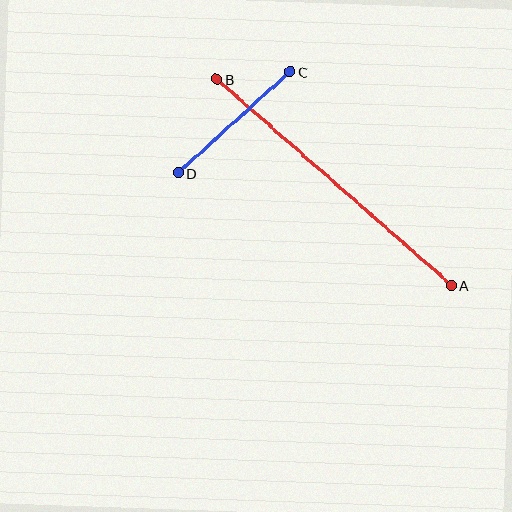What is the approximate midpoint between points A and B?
The midpoint is at approximately (334, 182) pixels.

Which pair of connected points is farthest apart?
Points A and B are farthest apart.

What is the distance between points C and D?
The distance is approximately 151 pixels.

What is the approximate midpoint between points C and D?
The midpoint is at approximately (234, 122) pixels.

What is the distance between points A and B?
The distance is approximately 312 pixels.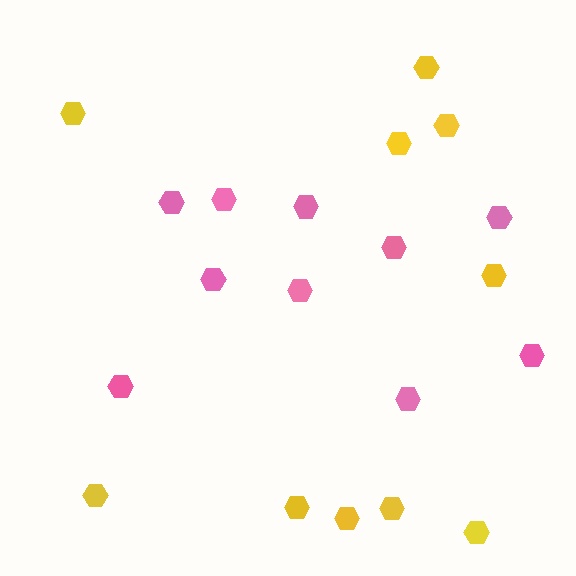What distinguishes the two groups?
There are 2 groups: one group of yellow hexagons (10) and one group of pink hexagons (10).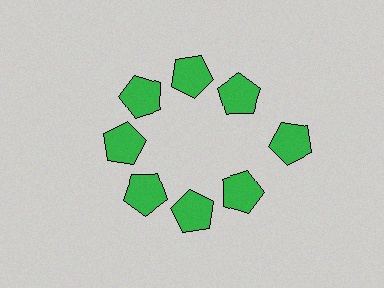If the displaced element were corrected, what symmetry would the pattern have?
It would have 8-fold rotational symmetry — the pattern would map onto itself every 45 degrees.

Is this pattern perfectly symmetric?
No. The 8 green pentagons are arranged in a ring, but one element near the 3 o'clock position is pushed outward from the center, breaking the 8-fold rotational symmetry.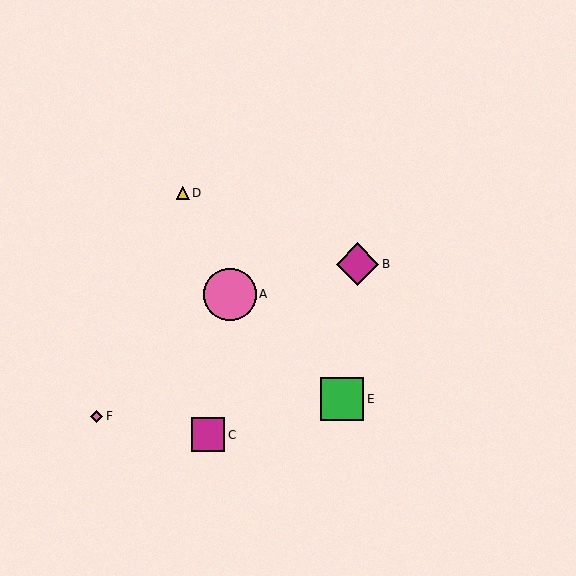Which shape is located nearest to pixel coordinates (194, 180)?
The yellow triangle (labeled D) at (183, 193) is nearest to that location.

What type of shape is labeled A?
Shape A is a pink circle.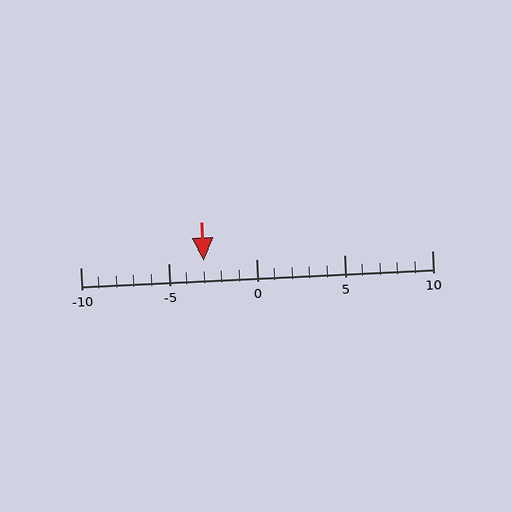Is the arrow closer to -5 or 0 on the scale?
The arrow is closer to -5.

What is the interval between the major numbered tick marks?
The major tick marks are spaced 5 units apart.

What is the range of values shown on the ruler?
The ruler shows values from -10 to 10.